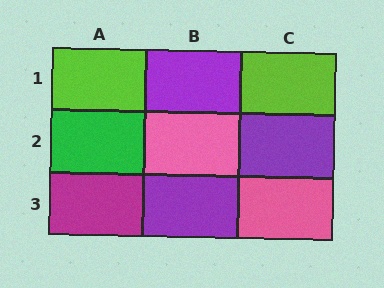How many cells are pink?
2 cells are pink.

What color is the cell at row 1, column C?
Lime.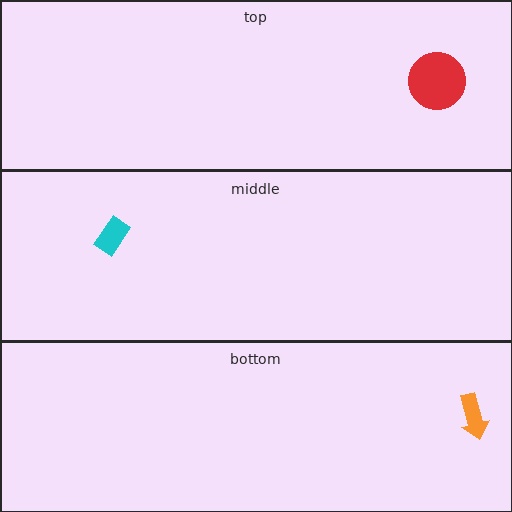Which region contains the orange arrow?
The bottom region.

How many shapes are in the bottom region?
1.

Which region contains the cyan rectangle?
The middle region.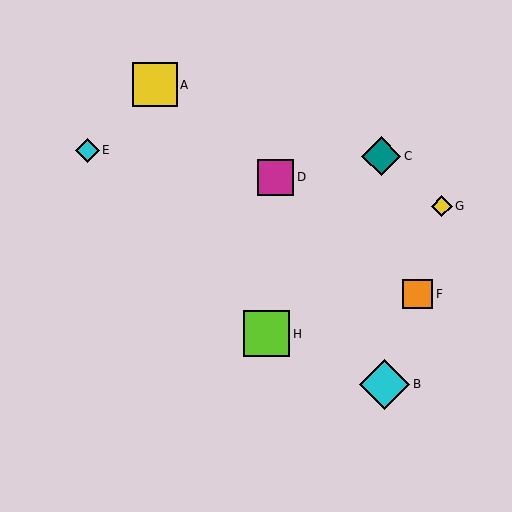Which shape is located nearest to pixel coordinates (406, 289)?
The orange square (labeled F) at (418, 294) is nearest to that location.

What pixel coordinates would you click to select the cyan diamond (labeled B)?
Click at (385, 384) to select the cyan diamond B.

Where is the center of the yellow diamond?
The center of the yellow diamond is at (442, 206).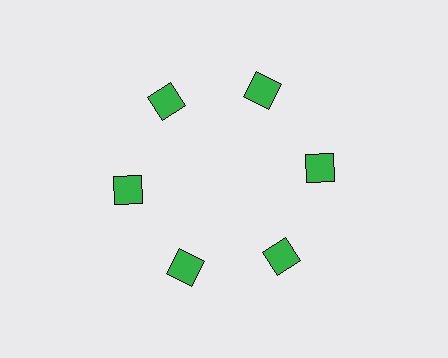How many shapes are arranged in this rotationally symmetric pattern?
There are 6 shapes, arranged in 6 groups of 1.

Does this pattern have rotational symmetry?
Yes, this pattern has 6-fold rotational symmetry. It looks the same after rotating 60 degrees around the center.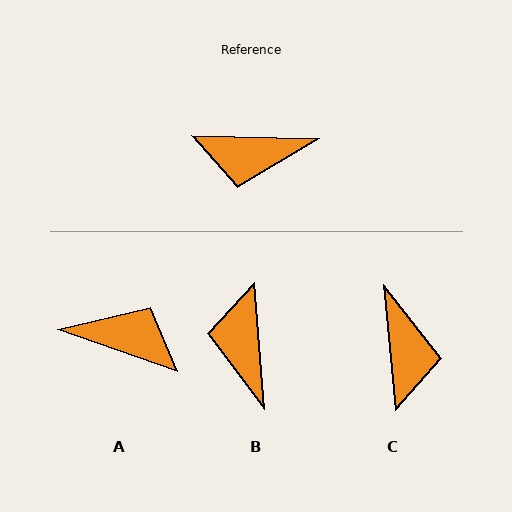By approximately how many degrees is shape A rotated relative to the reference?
Approximately 162 degrees counter-clockwise.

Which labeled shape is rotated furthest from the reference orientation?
A, about 162 degrees away.